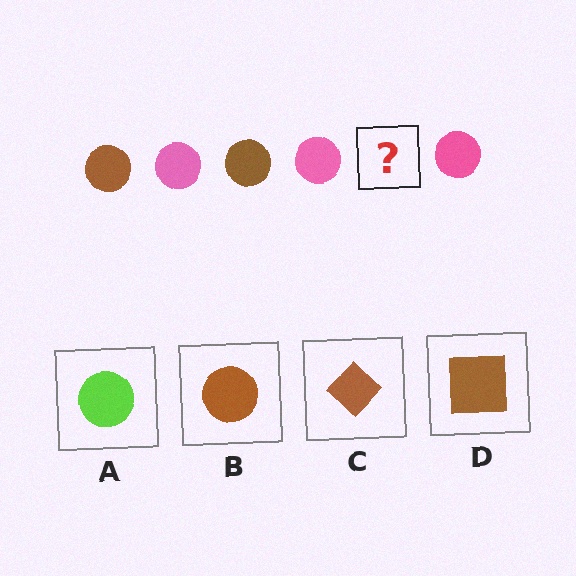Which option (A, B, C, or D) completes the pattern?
B.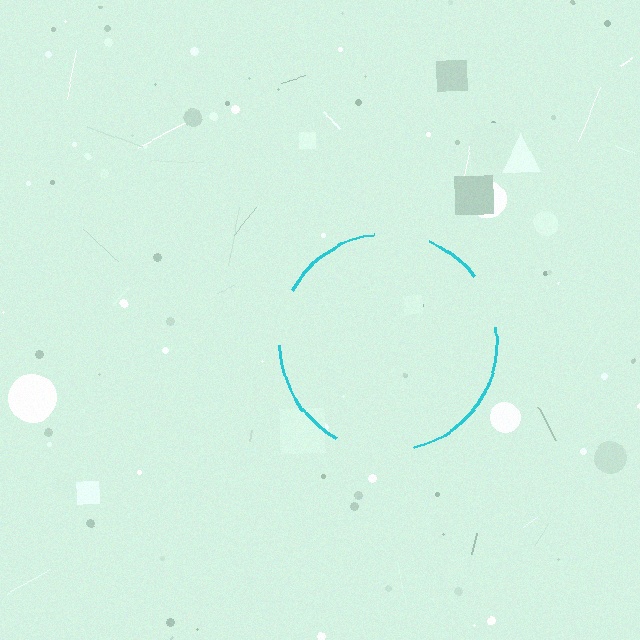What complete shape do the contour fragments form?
The contour fragments form a circle.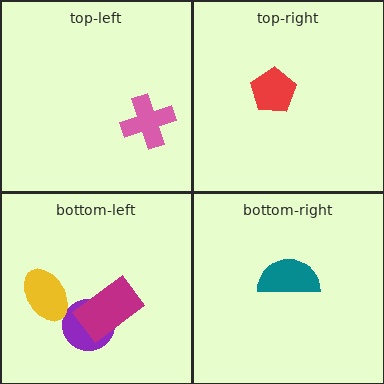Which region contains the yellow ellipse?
The bottom-left region.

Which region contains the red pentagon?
The top-right region.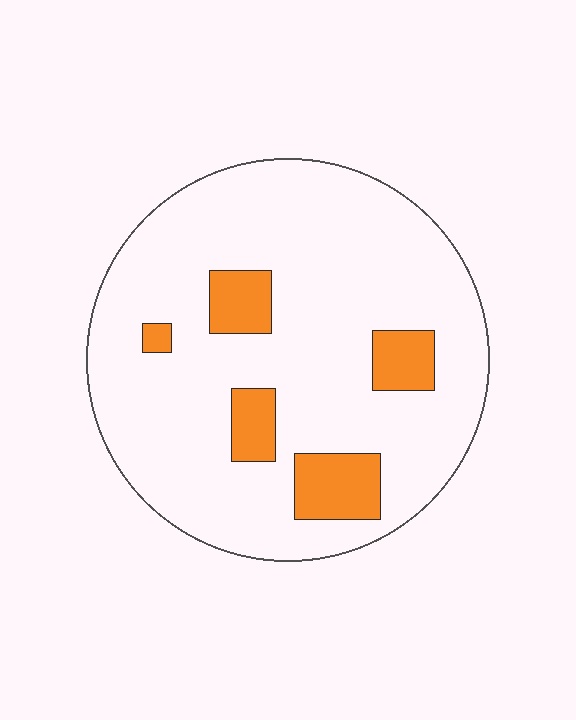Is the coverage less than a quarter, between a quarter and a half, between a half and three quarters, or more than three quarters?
Less than a quarter.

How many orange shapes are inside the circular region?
5.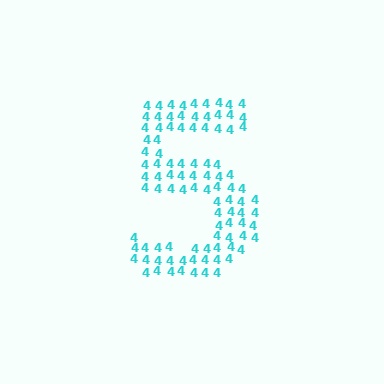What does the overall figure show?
The overall figure shows the digit 5.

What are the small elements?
The small elements are digit 4's.